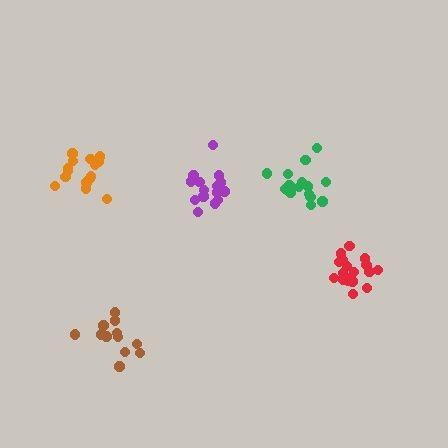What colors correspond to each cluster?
The clusters are colored: purple, brown, orange, green, red.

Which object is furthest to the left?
The orange cluster is leftmost.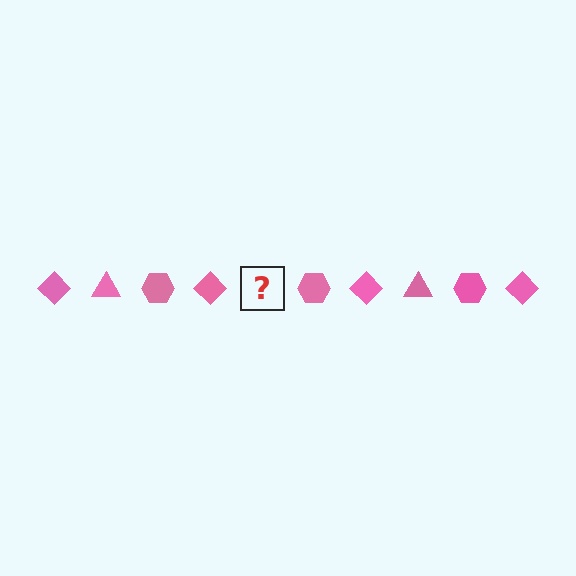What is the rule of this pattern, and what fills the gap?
The rule is that the pattern cycles through diamond, triangle, hexagon shapes in pink. The gap should be filled with a pink triangle.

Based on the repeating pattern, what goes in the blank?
The blank should be a pink triangle.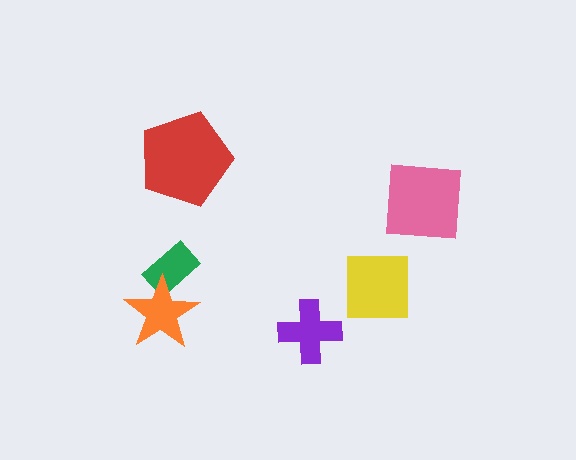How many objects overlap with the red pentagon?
0 objects overlap with the red pentagon.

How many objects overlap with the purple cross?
0 objects overlap with the purple cross.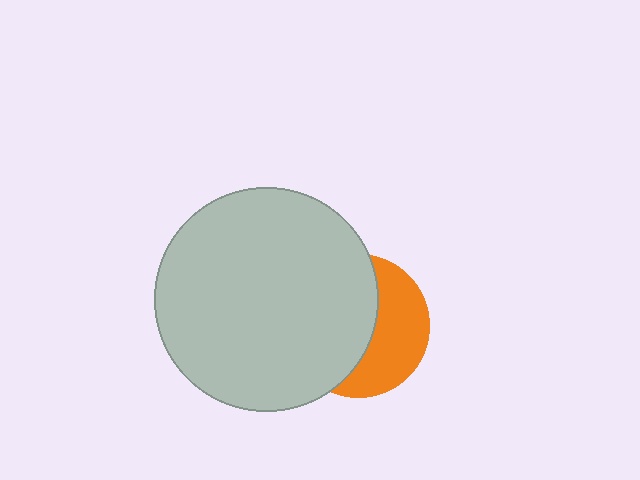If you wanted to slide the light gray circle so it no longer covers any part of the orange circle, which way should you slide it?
Slide it left — that is the most direct way to separate the two shapes.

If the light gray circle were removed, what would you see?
You would see the complete orange circle.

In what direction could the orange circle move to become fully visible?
The orange circle could move right. That would shift it out from behind the light gray circle entirely.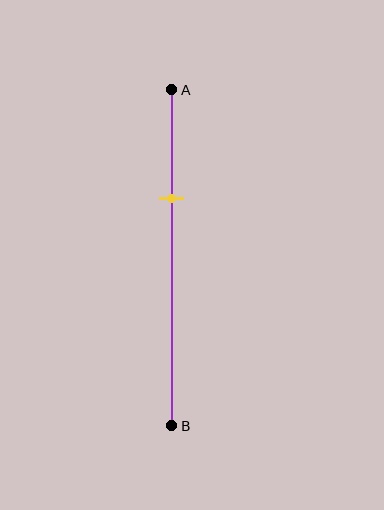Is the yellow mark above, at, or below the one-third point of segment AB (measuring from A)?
The yellow mark is approximately at the one-third point of segment AB.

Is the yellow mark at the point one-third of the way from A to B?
Yes, the mark is approximately at the one-third point.